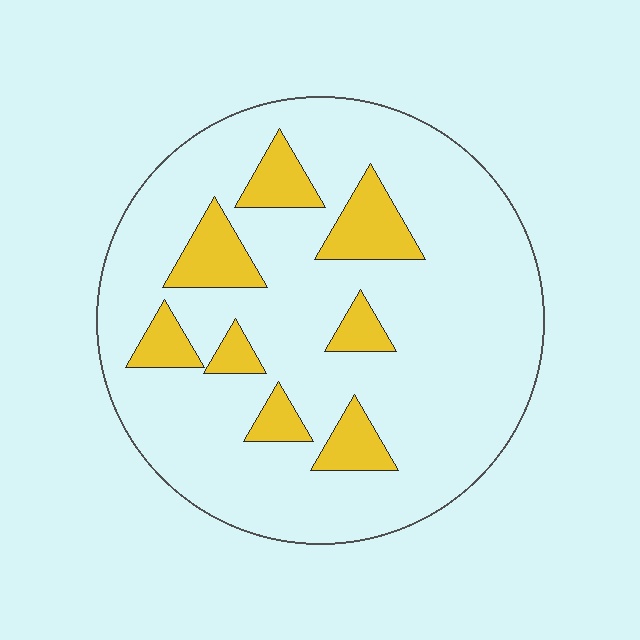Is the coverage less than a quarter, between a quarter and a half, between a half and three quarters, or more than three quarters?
Less than a quarter.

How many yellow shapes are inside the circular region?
8.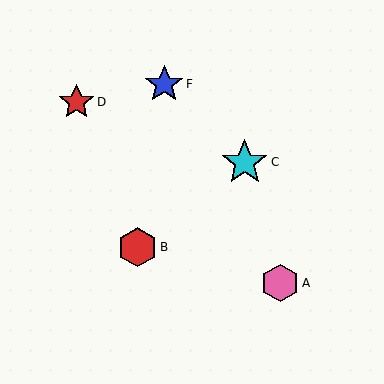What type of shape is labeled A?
Shape A is a pink hexagon.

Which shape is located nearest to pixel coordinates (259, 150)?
The cyan star (labeled C) at (245, 162) is nearest to that location.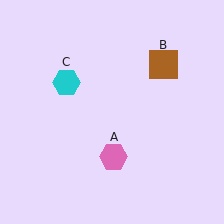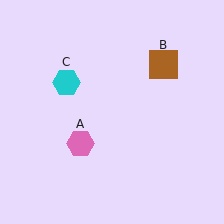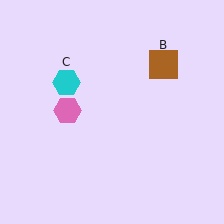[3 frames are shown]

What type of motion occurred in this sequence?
The pink hexagon (object A) rotated clockwise around the center of the scene.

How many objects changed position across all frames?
1 object changed position: pink hexagon (object A).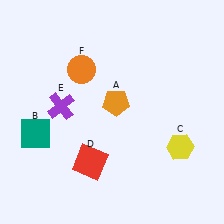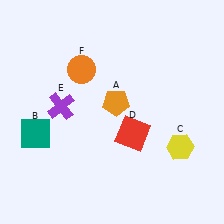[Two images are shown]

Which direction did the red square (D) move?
The red square (D) moved right.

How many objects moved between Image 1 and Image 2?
1 object moved between the two images.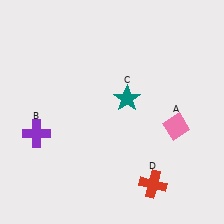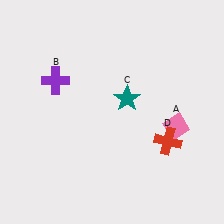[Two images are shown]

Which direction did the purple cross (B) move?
The purple cross (B) moved up.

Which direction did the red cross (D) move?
The red cross (D) moved up.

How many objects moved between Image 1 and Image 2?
2 objects moved between the two images.